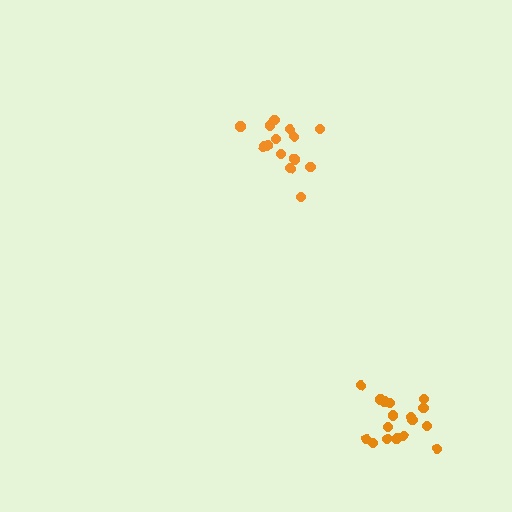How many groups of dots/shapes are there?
There are 2 groups.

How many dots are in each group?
Group 1: 14 dots, Group 2: 17 dots (31 total).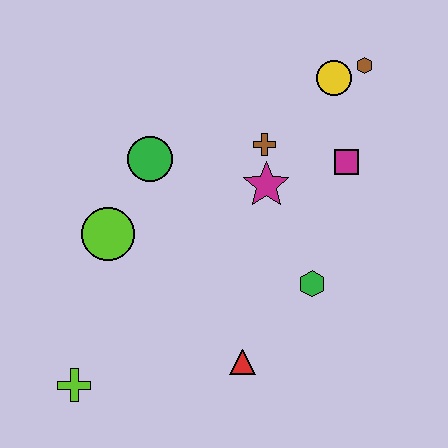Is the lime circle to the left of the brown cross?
Yes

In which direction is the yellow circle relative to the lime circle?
The yellow circle is to the right of the lime circle.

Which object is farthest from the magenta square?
The lime cross is farthest from the magenta square.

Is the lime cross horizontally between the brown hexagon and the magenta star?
No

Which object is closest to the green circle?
The lime circle is closest to the green circle.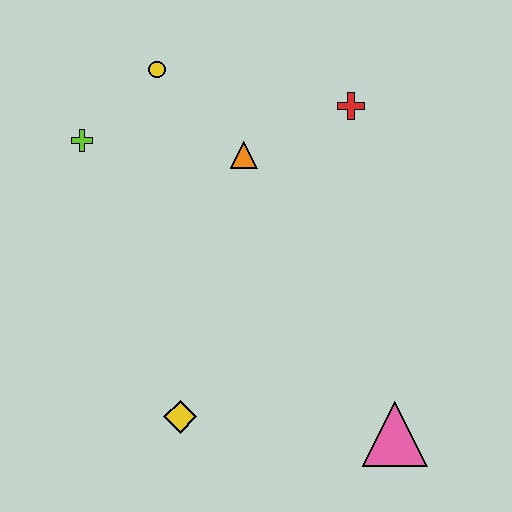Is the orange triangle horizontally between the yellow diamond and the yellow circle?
No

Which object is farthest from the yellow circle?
The pink triangle is farthest from the yellow circle.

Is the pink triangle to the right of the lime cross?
Yes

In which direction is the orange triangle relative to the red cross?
The orange triangle is to the left of the red cross.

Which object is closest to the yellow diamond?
The pink triangle is closest to the yellow diamond.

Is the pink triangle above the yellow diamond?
No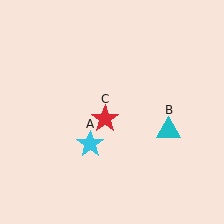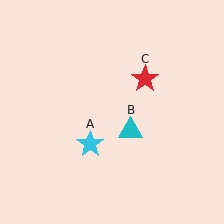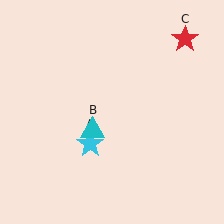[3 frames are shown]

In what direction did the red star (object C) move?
The red star (object C) moved up and to the right.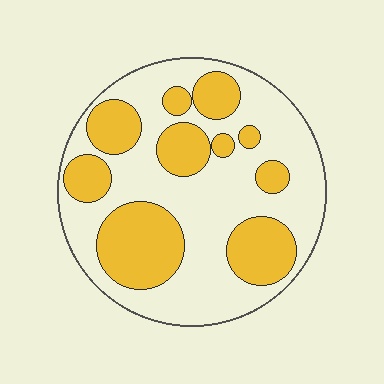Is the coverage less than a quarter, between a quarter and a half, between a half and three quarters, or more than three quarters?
Between a quarter and a half.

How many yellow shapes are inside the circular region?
10.